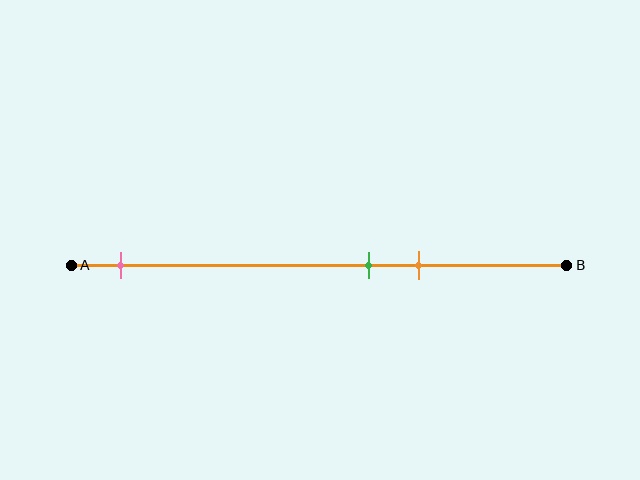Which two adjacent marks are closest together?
The green and orange marks are the closest adjacent pair.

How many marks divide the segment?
There are 3 marks dividing the segment.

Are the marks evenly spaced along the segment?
No, the marks are not evenly spaced.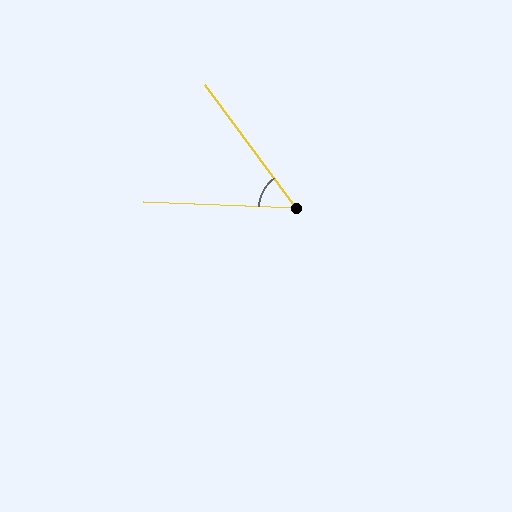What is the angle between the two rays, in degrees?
Approximately 51 degrees.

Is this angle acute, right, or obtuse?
It is acute.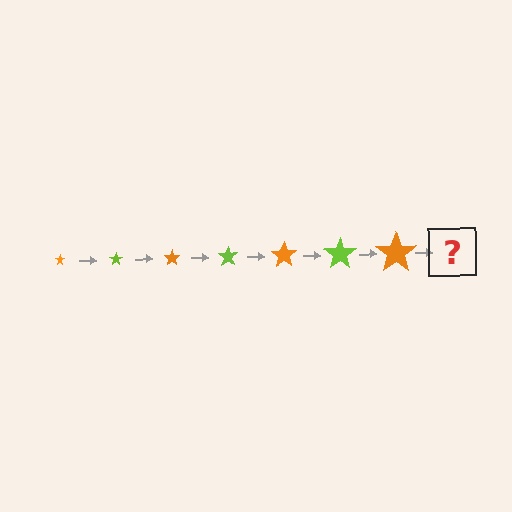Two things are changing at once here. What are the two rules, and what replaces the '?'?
The two rules are that the star grows larger each step and the color cycles through orange and lime. The '?' should be a lime star, larger than the previous one.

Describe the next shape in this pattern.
It should be a lime star, larger than the previous one.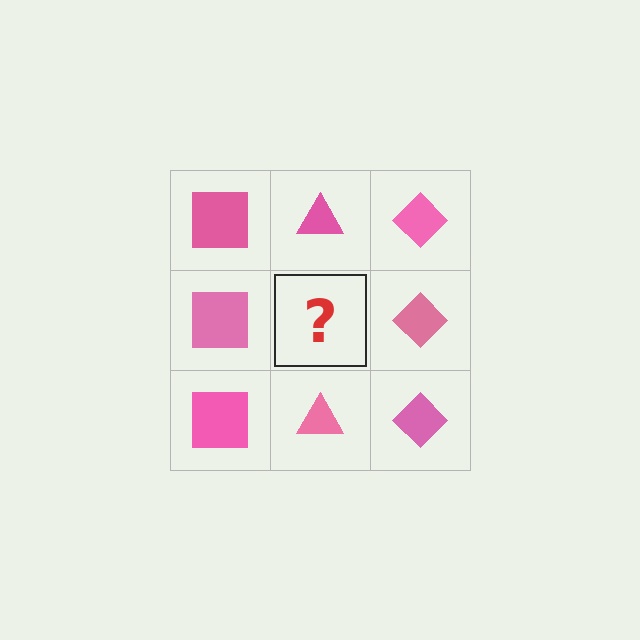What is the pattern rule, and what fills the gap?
The rule is that each column has a consistent shape. The gap should be filled with a pink triangle.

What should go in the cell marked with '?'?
The missing cell should contain a pink triangle.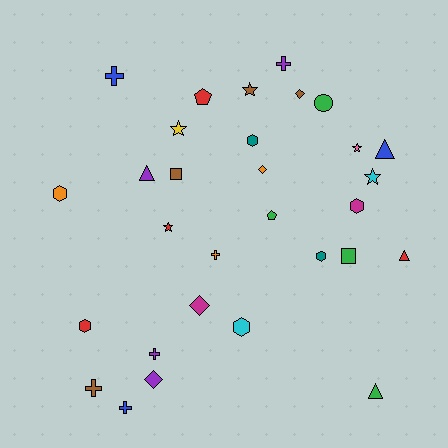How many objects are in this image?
There are 30 objects.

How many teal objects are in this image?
There are 2 teal objects.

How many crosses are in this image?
There are 6 crosses.